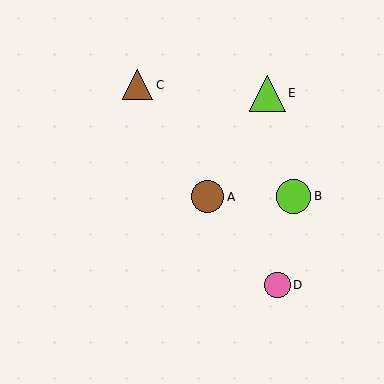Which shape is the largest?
The lime triangle (labeled E) is the largest.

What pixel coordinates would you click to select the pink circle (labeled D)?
Click at (278, 285) to select the pink circle D.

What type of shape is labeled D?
Shape D is a pink circle.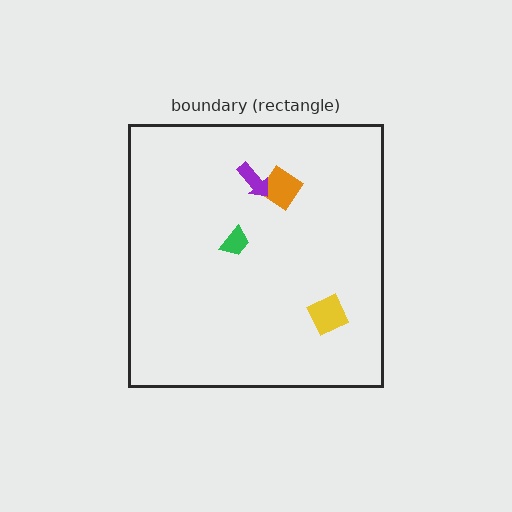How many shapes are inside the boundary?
4 inside, 0 outside.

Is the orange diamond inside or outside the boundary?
Inside.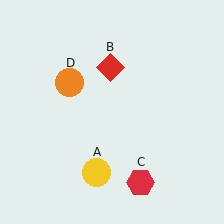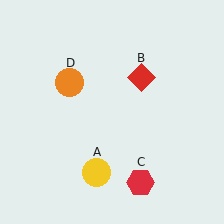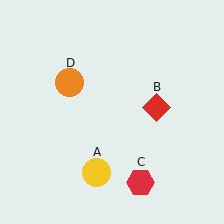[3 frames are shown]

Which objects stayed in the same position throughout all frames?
Yellow circle (object A) and red hexagon (object C) and orange circle (object D) remained stationary.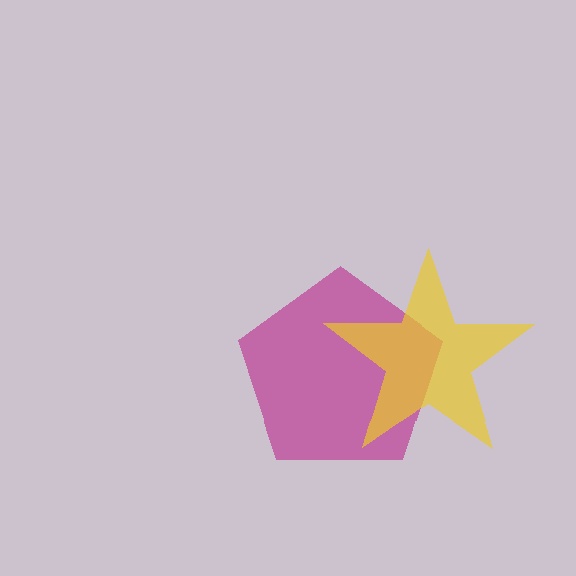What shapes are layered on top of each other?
The layered shapes are: a magenta pentagon, a yellow star.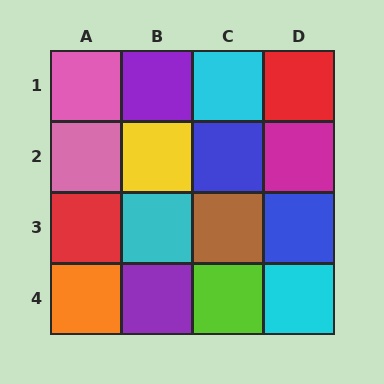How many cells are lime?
1 cell is lime.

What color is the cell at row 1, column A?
Pink.